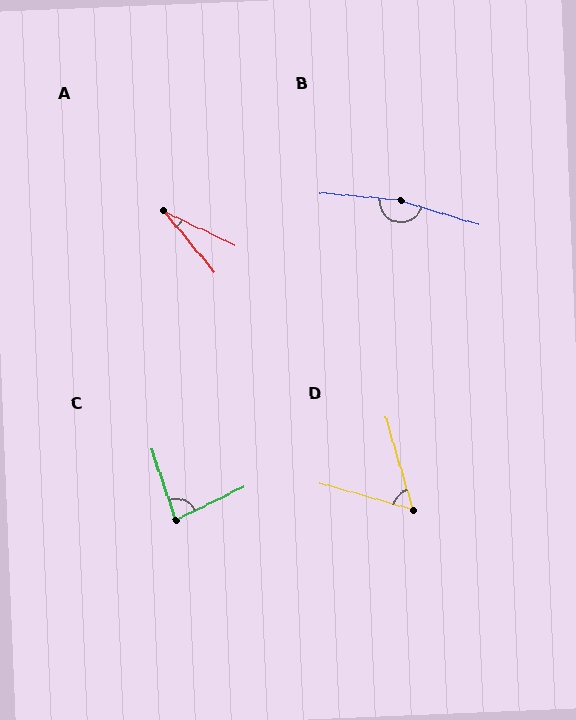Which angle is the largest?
B, at approximately 168 degrees.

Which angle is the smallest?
A, at approximately 25 degrees.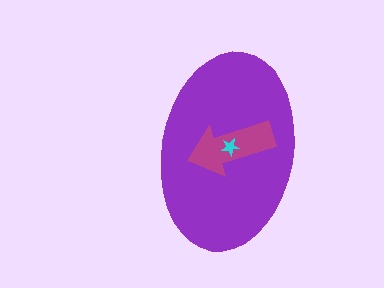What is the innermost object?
The cyan star.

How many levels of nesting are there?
3.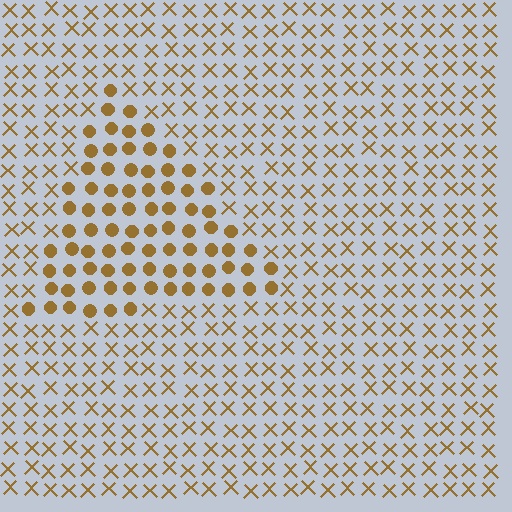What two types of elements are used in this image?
The image uses circles inside the triangle region and X marks outside it.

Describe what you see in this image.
The image is filled with small brown elements arranged in a uniform grid. A triangle-shaped region contains circles, while the surrounding area contains X marks. The boundary is defined purely by the change in element shape.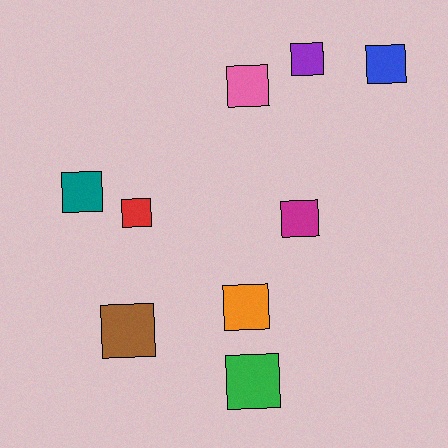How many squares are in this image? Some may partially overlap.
There are 9 squares.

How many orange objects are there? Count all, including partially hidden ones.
There is 1 orange object.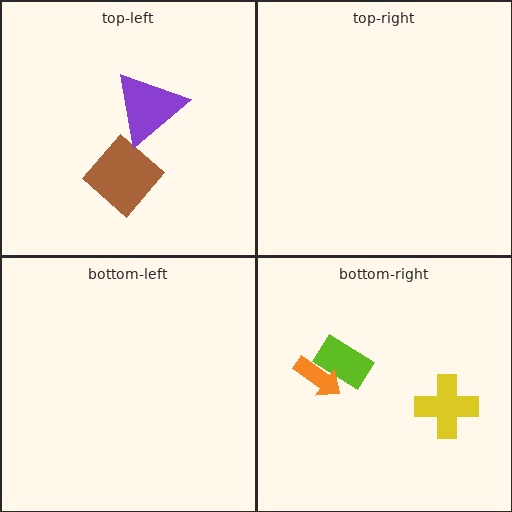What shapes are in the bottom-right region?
The lime rectangle, the yellow cross, the orange arrow.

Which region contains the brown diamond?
The top-left region.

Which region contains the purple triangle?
The top-left region.